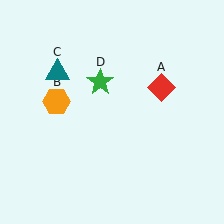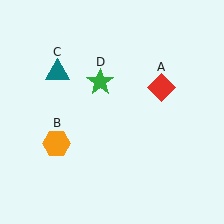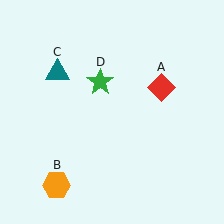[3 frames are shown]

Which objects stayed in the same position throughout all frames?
Red diamond (object A) and teal triangle (object C) and green star (object D) remained stationary.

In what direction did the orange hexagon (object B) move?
The orange hexagon (object B) moved down.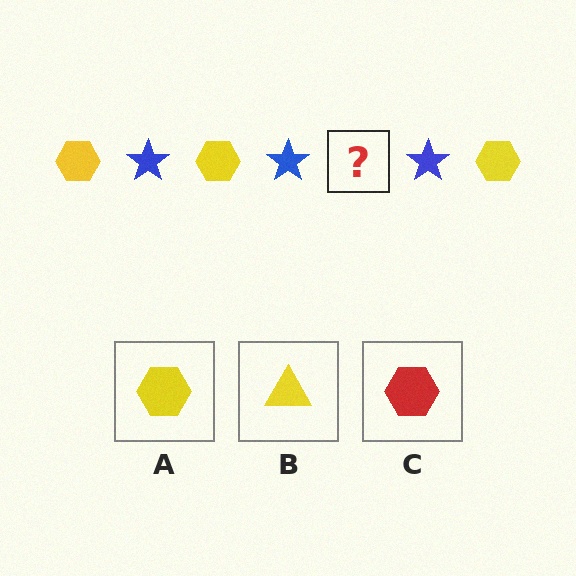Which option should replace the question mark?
Option A.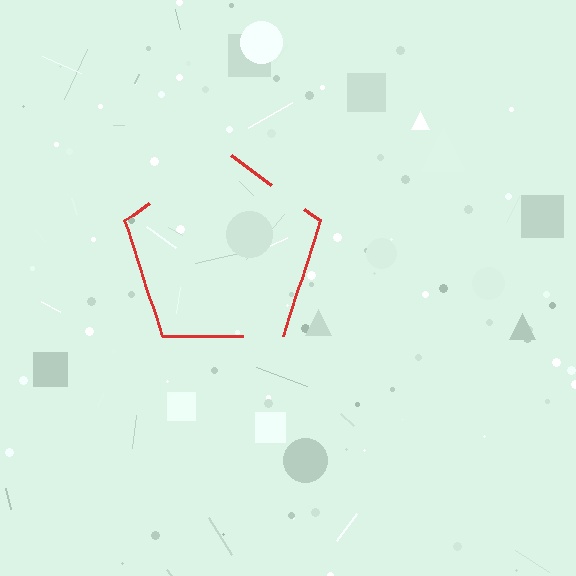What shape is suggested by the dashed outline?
The dashed outline suggests a pentagon.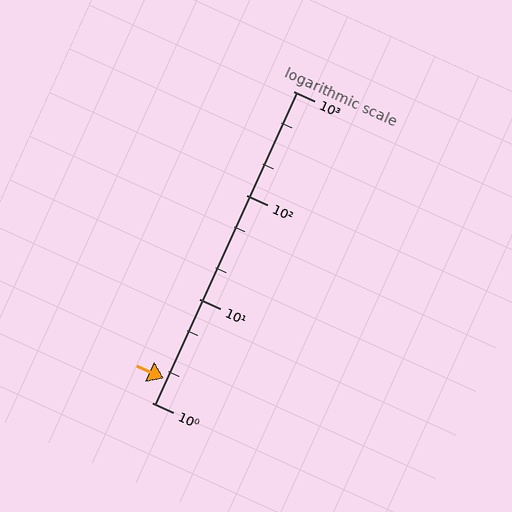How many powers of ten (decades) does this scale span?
The scale spans 3 decades, from 1 to 1000.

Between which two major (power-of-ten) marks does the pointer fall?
The pointer is between 1 and 10.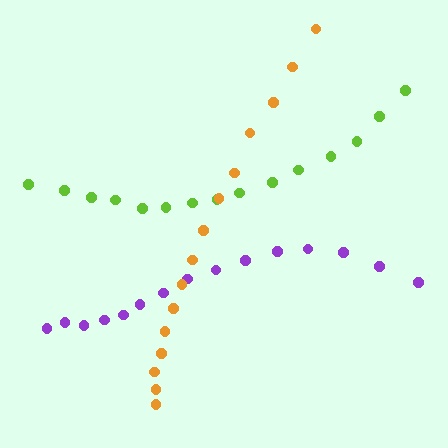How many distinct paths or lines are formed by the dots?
There are 3 distinct paths.